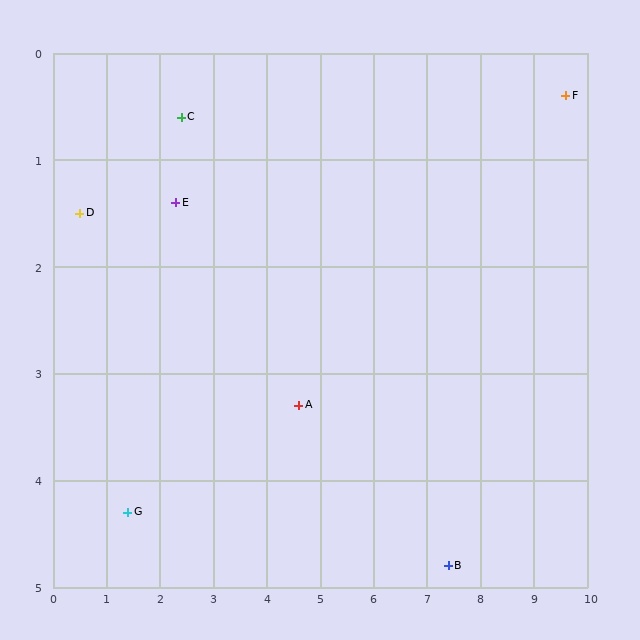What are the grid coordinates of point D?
Point D is at approximately (0.5, 1.5).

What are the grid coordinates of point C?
Point C is at approximately (2.4, 0.6).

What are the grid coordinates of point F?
Point F is at approximately (9.6, 0.4).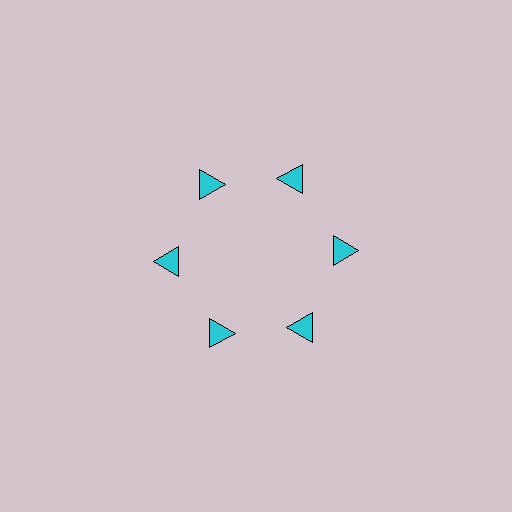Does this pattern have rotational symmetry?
Yes, this pattern has 6-fold rotational symmetry. It looks the same after rotating 60 degrees around the center.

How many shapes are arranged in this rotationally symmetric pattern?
There are 6 shapes, arranged in 6 groups of 1.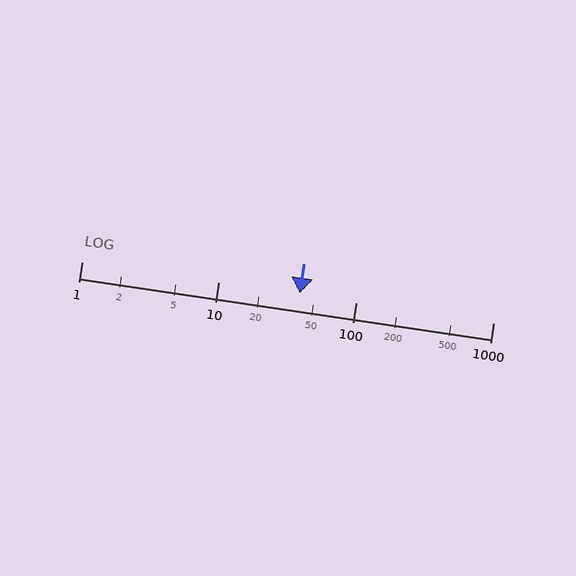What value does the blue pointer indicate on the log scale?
The pointer indicates approximately 39.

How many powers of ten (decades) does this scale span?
The scale spans 3 decades, from 1 to 1000.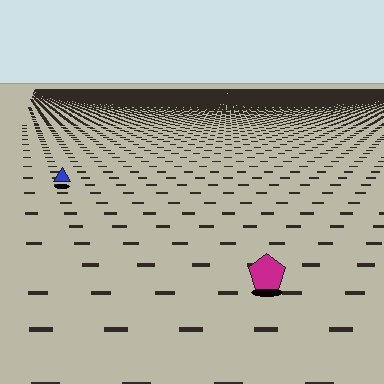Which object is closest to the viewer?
The magenta pentagon is closest. The texture marks near it are larger and more spread out.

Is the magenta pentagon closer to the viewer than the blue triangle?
Yes. The magenta pentagon is closer — you can tell from the texture gradient: the ground texture is coarser near it.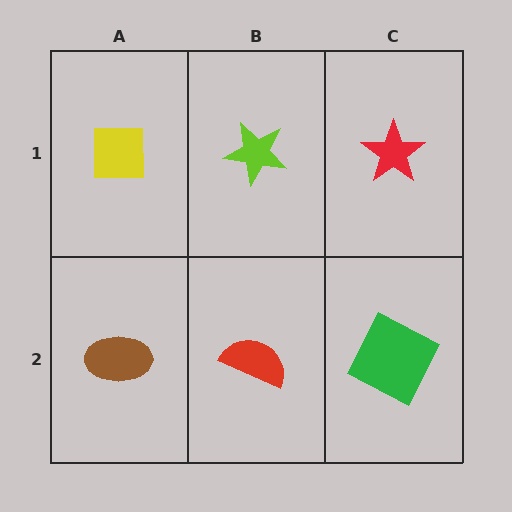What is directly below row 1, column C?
A green square.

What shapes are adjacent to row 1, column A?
A brown ellipse (row 2, column A), a lime star (row 1, column B).